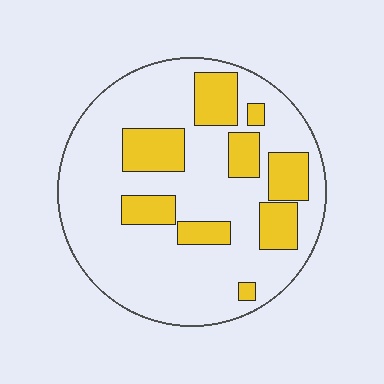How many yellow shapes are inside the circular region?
9.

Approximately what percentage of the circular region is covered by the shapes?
Approximately 25%.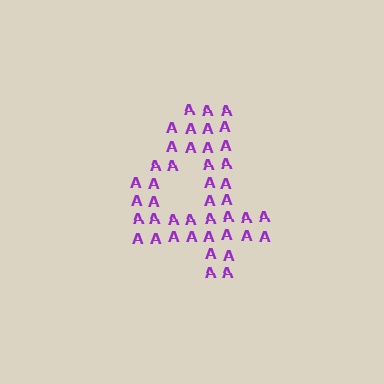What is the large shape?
The large shape is the digit 4.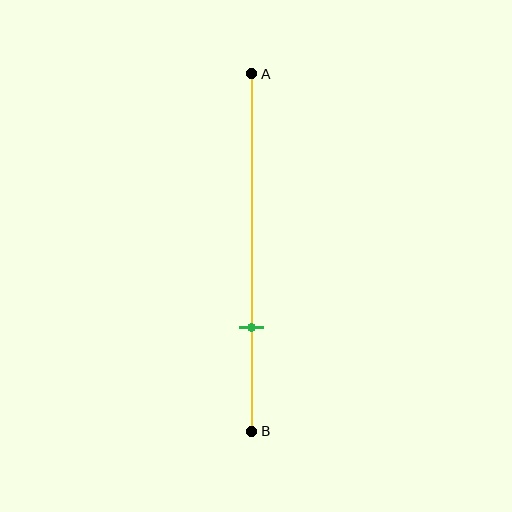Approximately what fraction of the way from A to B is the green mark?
The green mark is approximately 70% of the way from A to B.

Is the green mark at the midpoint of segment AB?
No, the mark is at about 70% from A, not at the 50% midpoint.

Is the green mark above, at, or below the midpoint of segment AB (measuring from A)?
The green mark is below the midpoint of segment AB.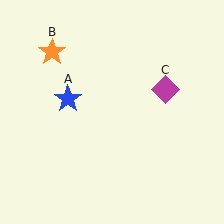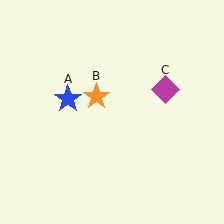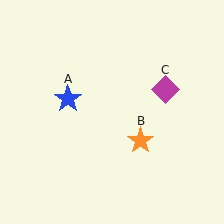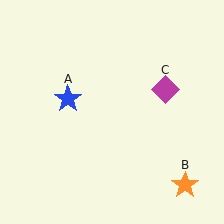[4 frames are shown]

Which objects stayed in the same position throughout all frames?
Blue star (object A) and magenta diamond (object C) remained stationary.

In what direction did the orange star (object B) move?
The orange star (object B) moved down and to the right.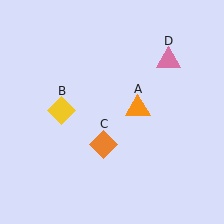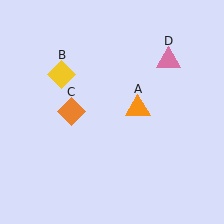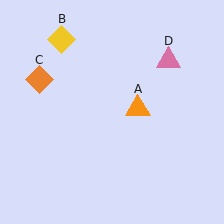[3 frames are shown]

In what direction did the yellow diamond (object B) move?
The yellow diamond (object B) moved up.